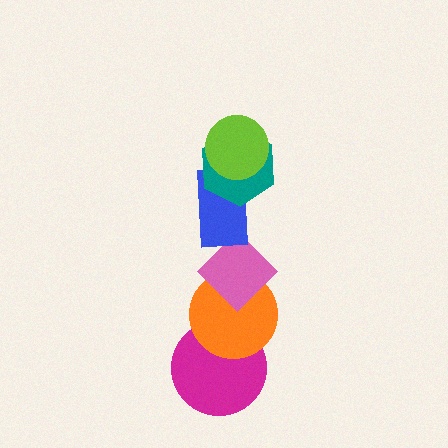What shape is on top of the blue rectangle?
The teal hexagon is on top of the blue rectangle.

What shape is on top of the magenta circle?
The orange circle is on top of the magenta circle.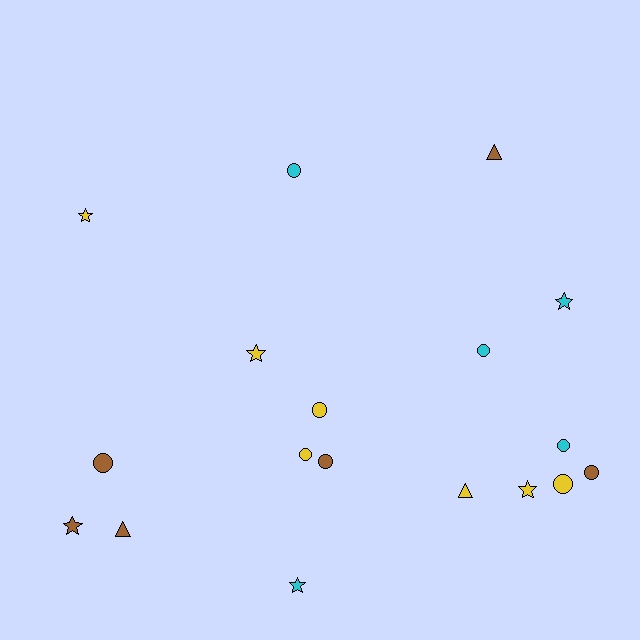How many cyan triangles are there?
There are no cyan triangles.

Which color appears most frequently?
Yellow, with 7 objects.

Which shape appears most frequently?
Circle, with 9 objects.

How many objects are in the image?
There are 18 objects.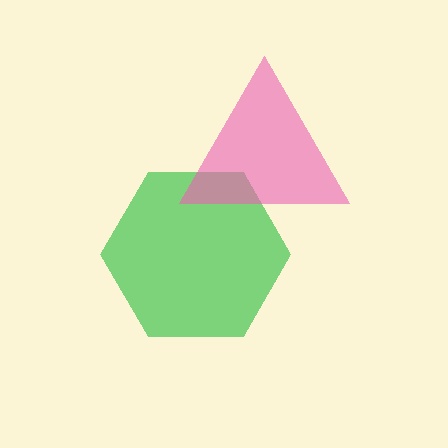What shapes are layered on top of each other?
The layered shapes are: a green hexagon, a pink triangle.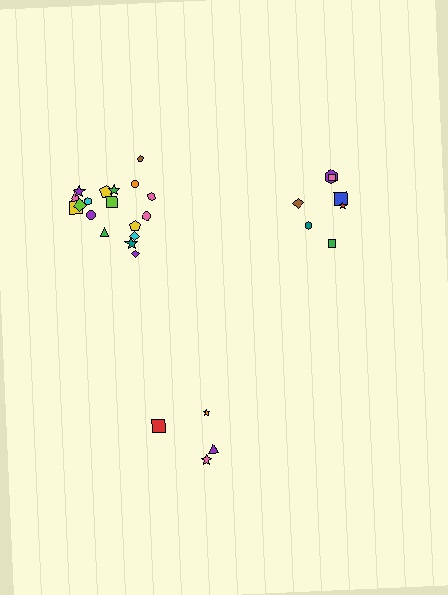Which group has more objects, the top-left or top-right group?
The top-left group.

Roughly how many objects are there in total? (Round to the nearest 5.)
Roughly 30 objects in total.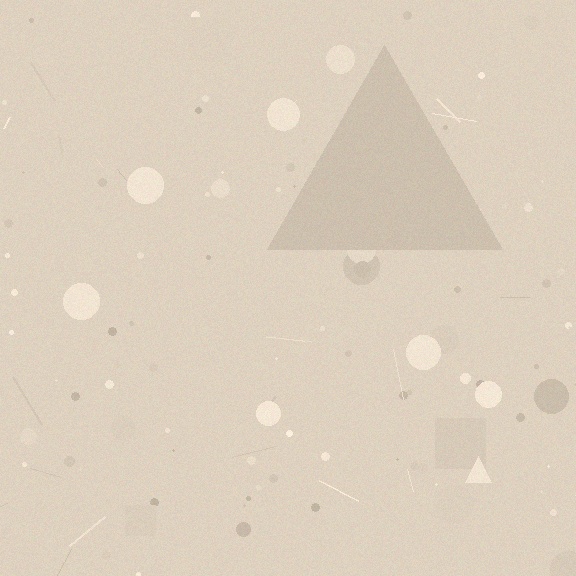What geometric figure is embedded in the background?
A triangle is embedded in the background.